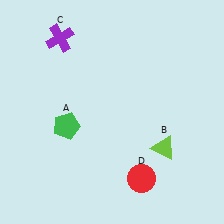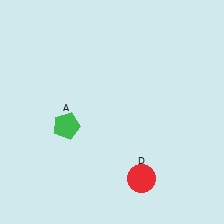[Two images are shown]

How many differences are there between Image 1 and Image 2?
There are 2 differences between the two images.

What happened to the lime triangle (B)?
The lime triangle (B) was removed in Image 2. It was in the bottom-right area of Image 1.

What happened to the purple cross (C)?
The purple cross (C) was removed in Image 2. It was in the top-left area of Image 1.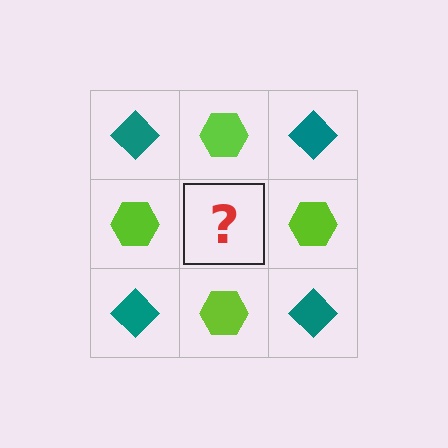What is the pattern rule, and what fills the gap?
The rule is that it alternates teal diamond and lime hexagon in a checkerboard pattern. The gap should be filled with a teal diamond.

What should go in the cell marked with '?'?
The missing cell should contain a teal diamond.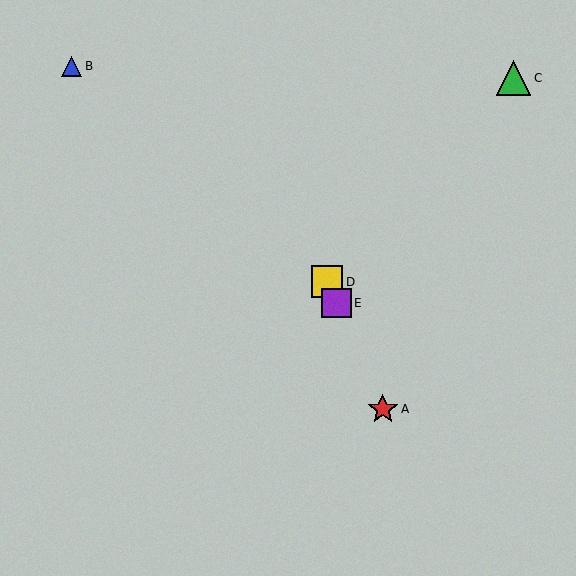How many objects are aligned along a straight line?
3 objects (A, D, E) are aligned along a straight line.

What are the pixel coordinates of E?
Object E is at (336, 303).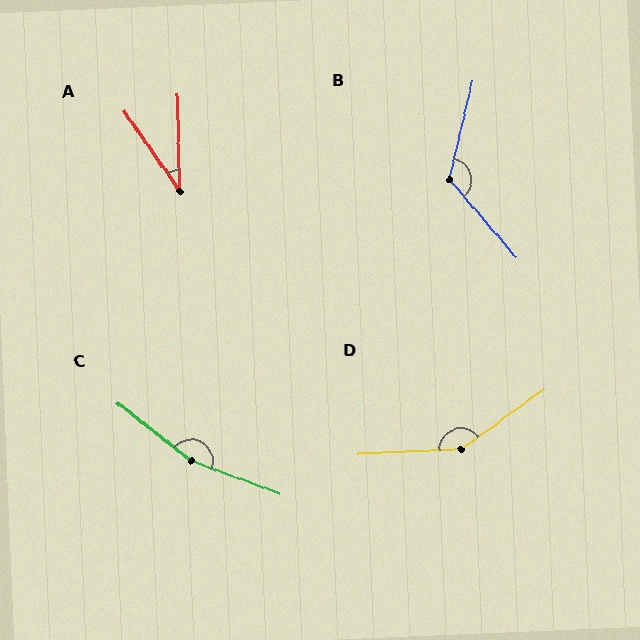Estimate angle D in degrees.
Approximately 146 degrees.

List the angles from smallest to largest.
A (33°), B (126°), D (146°), C (162°).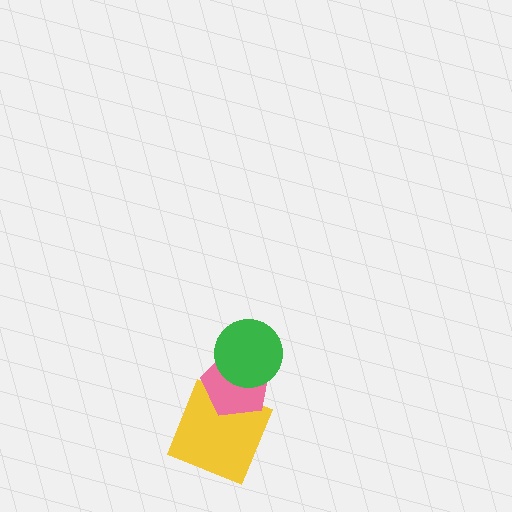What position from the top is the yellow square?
The yellow square is 3rd from the top.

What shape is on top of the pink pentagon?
The green circle is on top of the pink pentagon.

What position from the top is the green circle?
The green circle is 1st from the top.